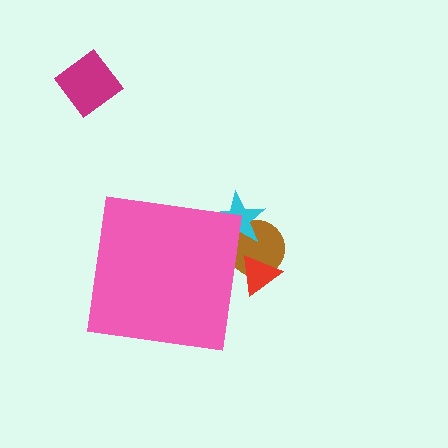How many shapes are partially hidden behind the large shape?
3 shapes are partially hidden.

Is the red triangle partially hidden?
Yes, the red triangle is partially hidden behind the pink square.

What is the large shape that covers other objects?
A pink square.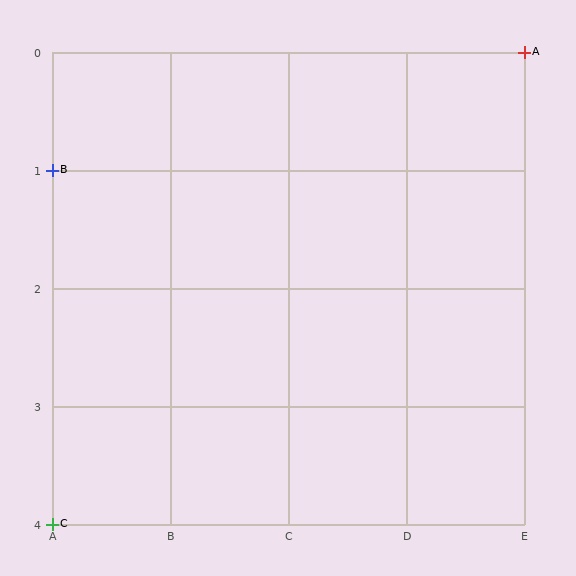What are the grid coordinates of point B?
Point B is at grid coordinates (A, 1).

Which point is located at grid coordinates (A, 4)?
Point C is at (A, 4).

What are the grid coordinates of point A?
Point A is at grid coordinates (E, 0).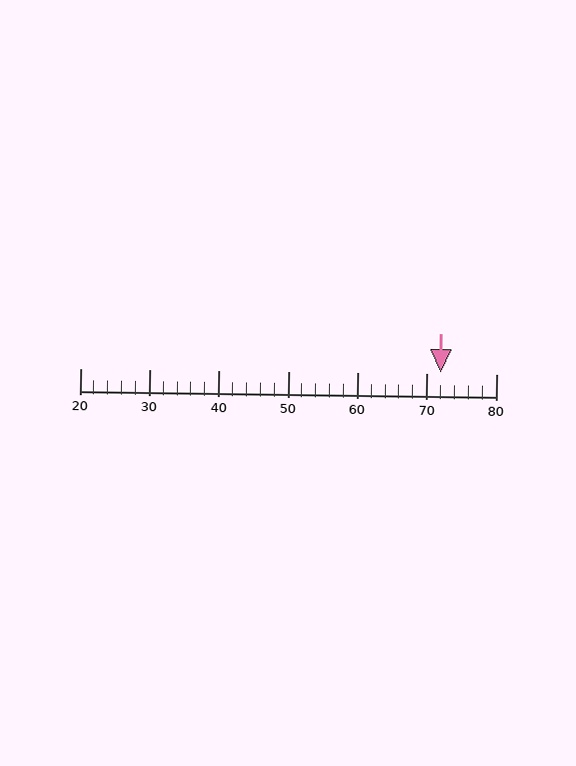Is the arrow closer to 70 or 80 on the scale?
The arrow is closer to 70.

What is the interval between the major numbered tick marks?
The major tick marks are spaced 10 units apart.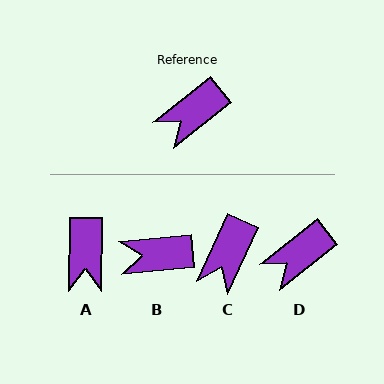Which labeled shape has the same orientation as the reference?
D.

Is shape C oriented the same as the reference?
No, it is off by about 27 degrees.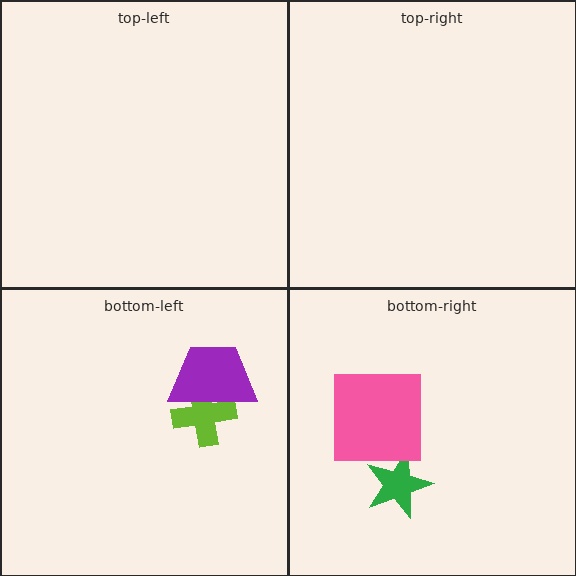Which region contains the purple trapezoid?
The bottom-left region.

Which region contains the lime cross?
The bottom-left region.